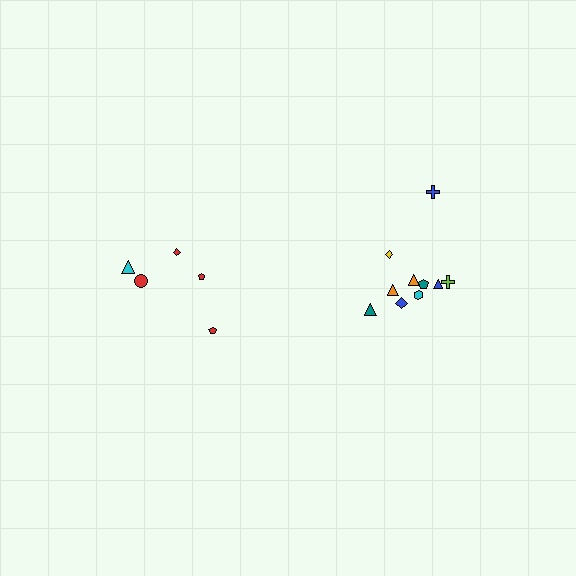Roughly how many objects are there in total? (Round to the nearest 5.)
Roughly 15 objects in total.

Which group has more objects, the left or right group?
The right group.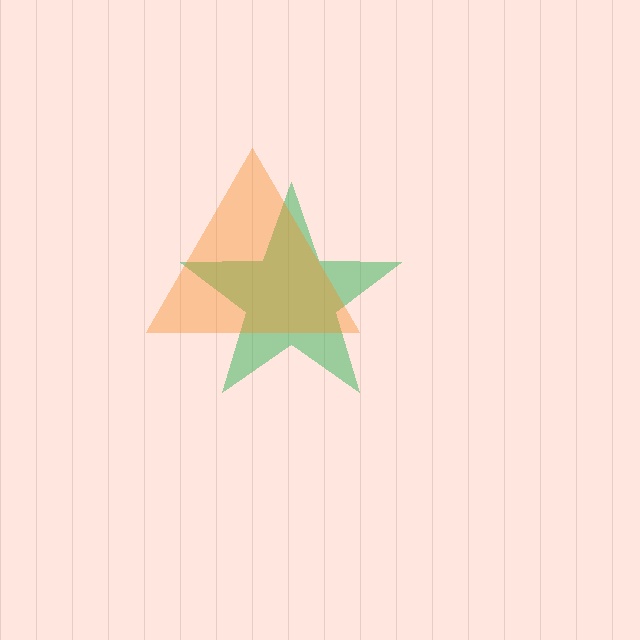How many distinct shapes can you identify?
There are 2 distinct shapes: a green star, an orange triangle.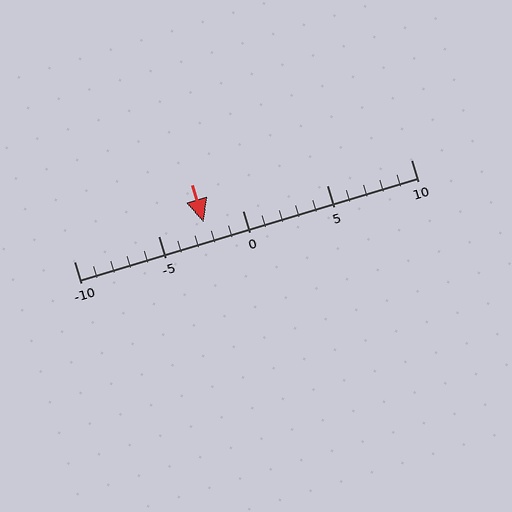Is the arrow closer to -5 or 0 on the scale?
The arrow is closer to 0.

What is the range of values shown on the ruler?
The ruler shows values from -10 to 10.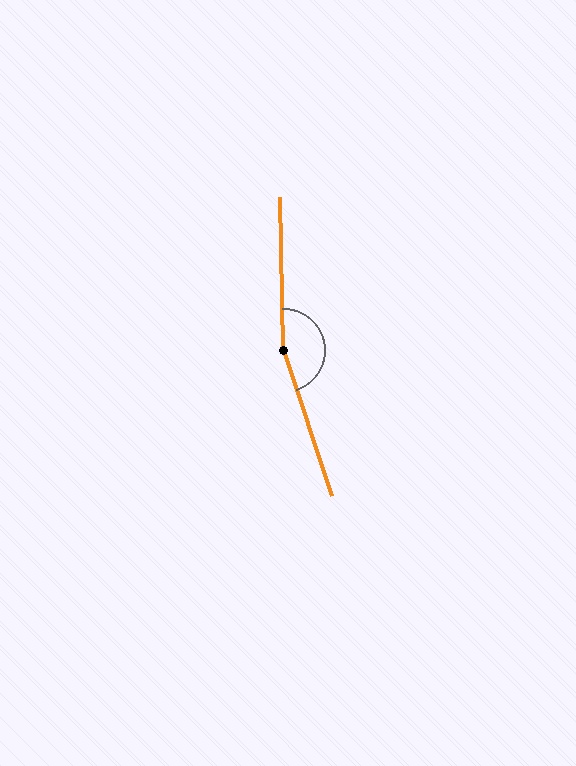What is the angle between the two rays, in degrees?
Approximately 162 degrees.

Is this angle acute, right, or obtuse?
It is obtuse.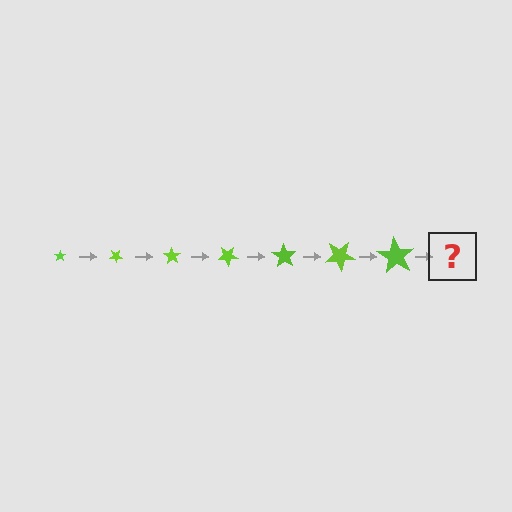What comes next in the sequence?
The next element should be a star, larger than the previous one and rotated 245 degrees from the start.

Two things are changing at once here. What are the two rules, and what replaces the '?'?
The two rules are that the star grows larger each step and it rotates 35 degrees each step. The '?' should be a star, larger than the previous one and rotated 245 degrees from the start.